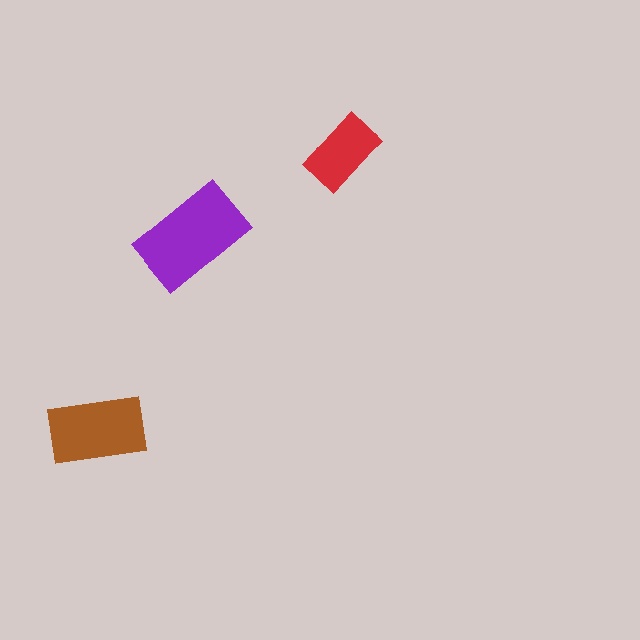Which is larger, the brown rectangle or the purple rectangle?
The purple one.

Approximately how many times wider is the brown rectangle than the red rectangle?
About 1.5 times wider.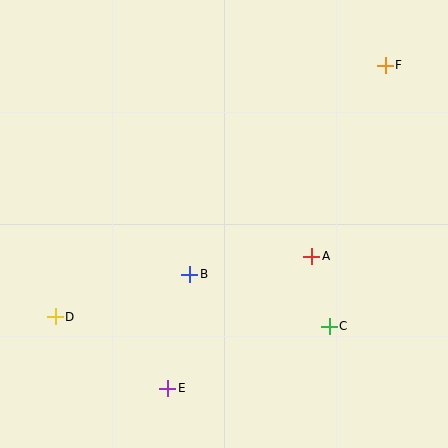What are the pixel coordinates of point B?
Point B is at (190, 274).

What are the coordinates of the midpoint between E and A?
The midpoint between E and A is at (240, 322).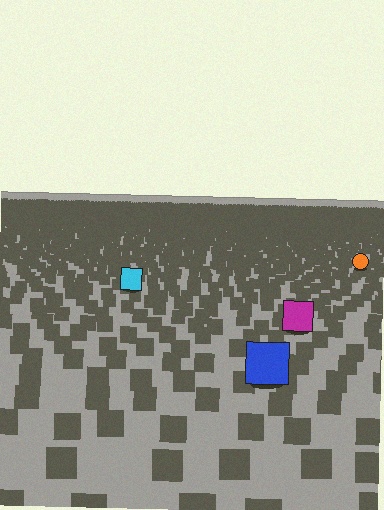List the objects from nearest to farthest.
From nearest to farthest: the blue square, the magenta square, the cyan square, the orange circle.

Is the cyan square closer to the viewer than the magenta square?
No. The magenta square is closer — you can tell from the texture gradient: the ground texture is coarser near it.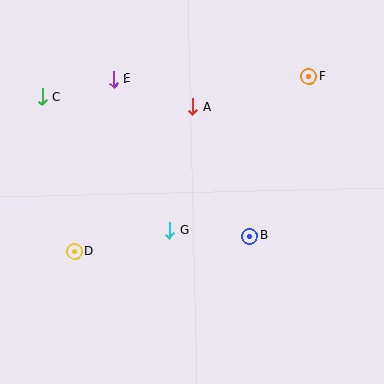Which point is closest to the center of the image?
Point G at (170, 230) is closest to the center.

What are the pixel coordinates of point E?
Point E is at (114, 79).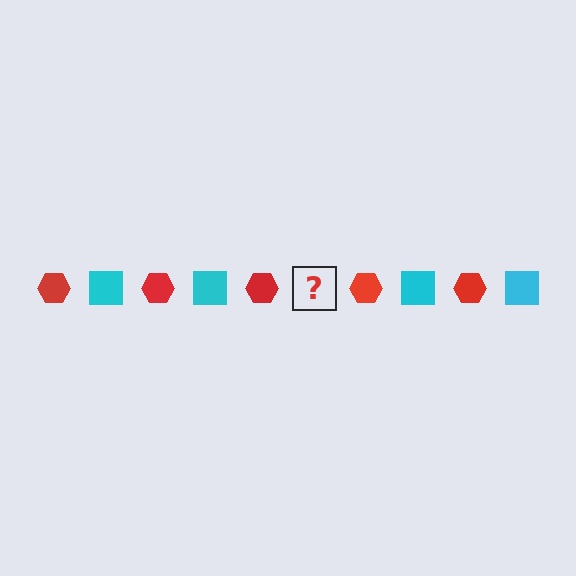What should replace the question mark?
The question mark should be replaced with a cyan square.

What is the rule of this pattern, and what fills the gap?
The rule is that the pattern alternates between red hexagon and cyan square. The gap should be filled with a cyan square.